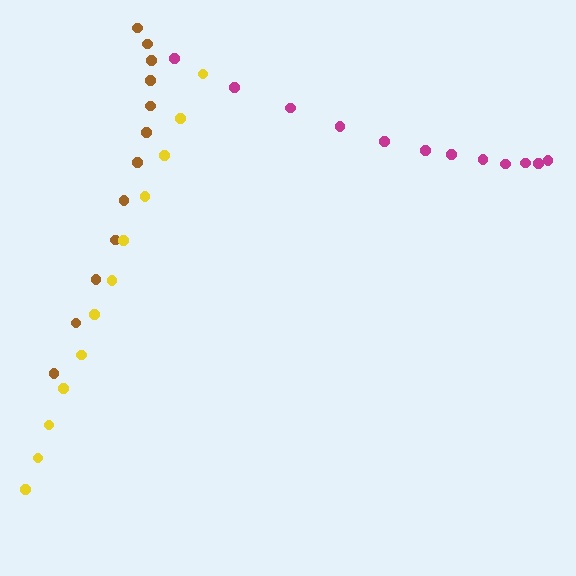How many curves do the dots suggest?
There are 3 distinct paths.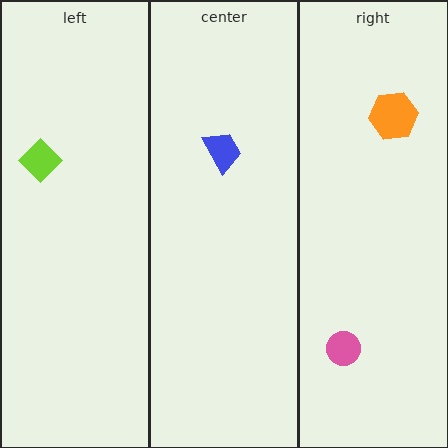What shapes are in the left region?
The lime diamond.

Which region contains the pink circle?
The right region.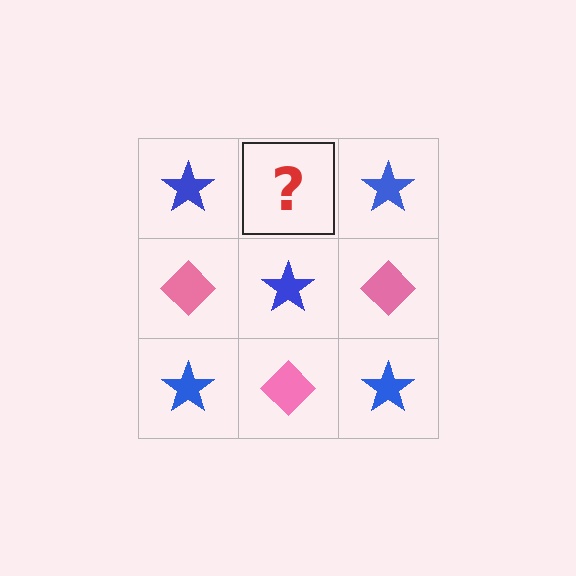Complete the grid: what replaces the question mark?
The question mark should be replaced with a pink diamond.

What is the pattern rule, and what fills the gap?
The rule is that it alternates blue star and pink diamond in a checkerboard pattern. The gap should be filled with a pink diamond.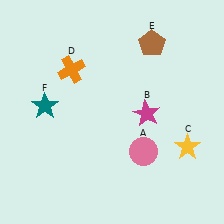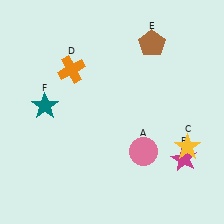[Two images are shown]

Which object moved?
The magenta star (B) moved down.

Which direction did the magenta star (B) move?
The magenta star (B) moved down.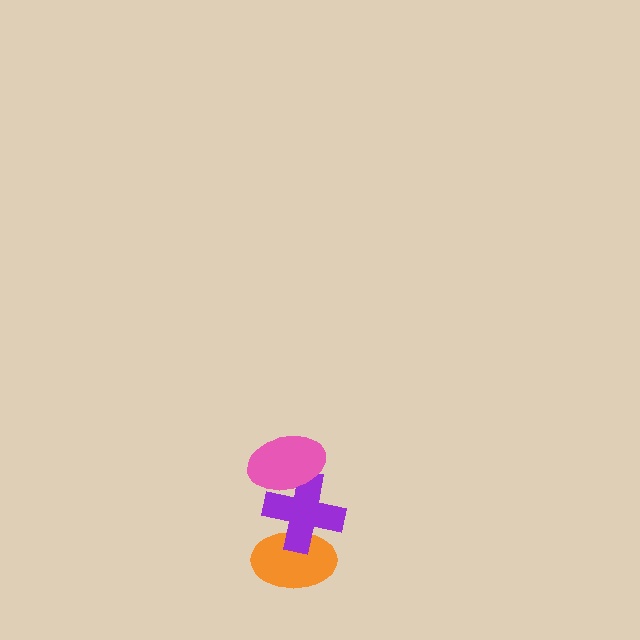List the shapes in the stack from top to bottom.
From top to bottom: the pink ellipse, the purple cross, the orange ellipse.